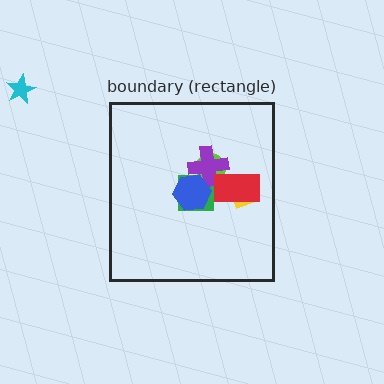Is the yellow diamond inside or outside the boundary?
Inside.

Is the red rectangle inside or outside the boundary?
Inside.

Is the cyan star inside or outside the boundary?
Outside.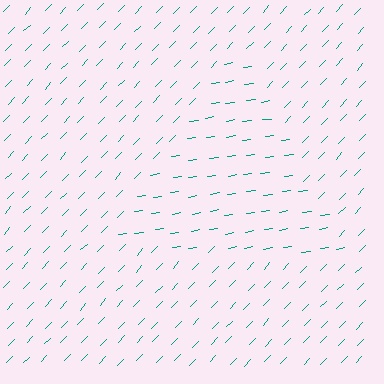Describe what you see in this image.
The image is filled with small teal line segments. A triangle region in the image has lines oriented differently from the surrounding lines, creating a visible texture boundary.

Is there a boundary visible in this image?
Yes, there is a texture boundary formed by a change in line orientation.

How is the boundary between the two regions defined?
The boundary is defined purely by a change in line orientation (approximately 37 degrees difference). All lines are the same color and thickness.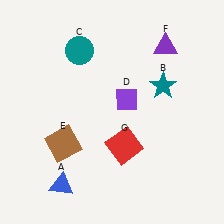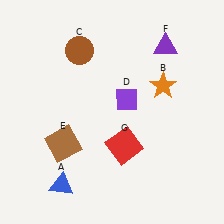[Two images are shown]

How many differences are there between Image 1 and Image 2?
There are 2 differences between the two images.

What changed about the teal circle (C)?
In Image 1, C is teal. In Image 2, it changed to brown.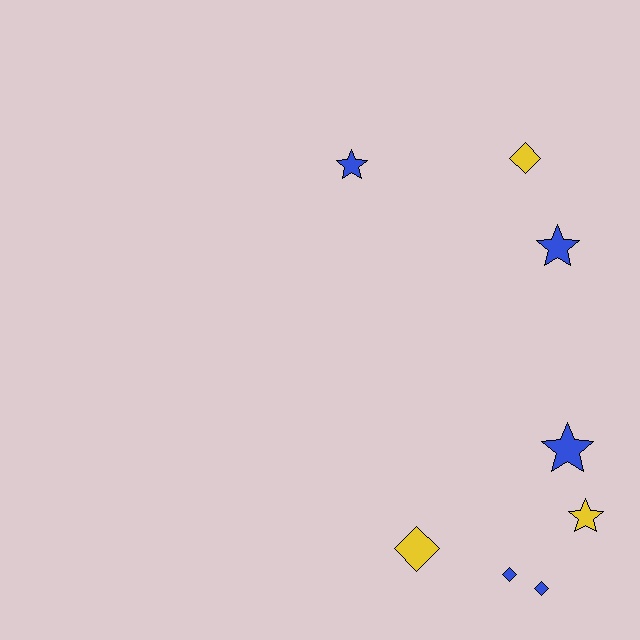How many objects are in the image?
There are 8 objects.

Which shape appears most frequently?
Diamond, with 4 objects.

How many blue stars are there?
There are 3 blue stars.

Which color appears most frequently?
Blue, with 5 objects.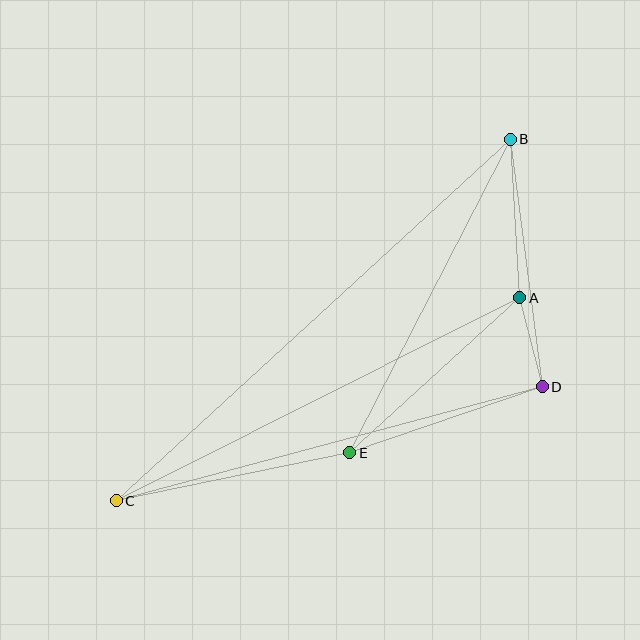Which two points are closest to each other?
Points A and D are closest to each other.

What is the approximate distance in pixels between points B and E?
The distance between B and E is approximately 352 pixels.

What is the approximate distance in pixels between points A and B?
The distance between A and B is approximately 159 pixels.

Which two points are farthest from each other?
Points B and C are farthest from each other.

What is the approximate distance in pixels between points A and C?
The distance between A and C is approximately 452 pixels.